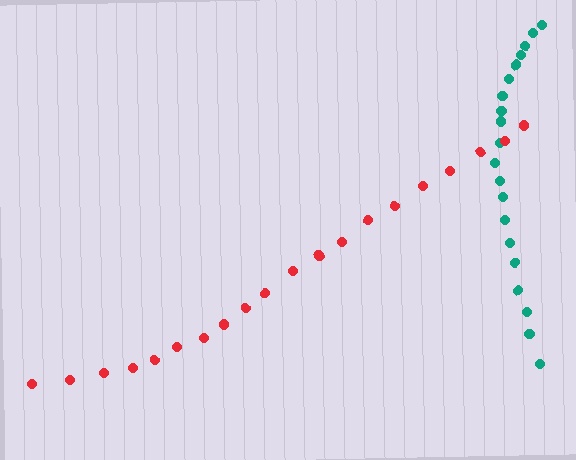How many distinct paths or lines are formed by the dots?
There are 2 distinct paths.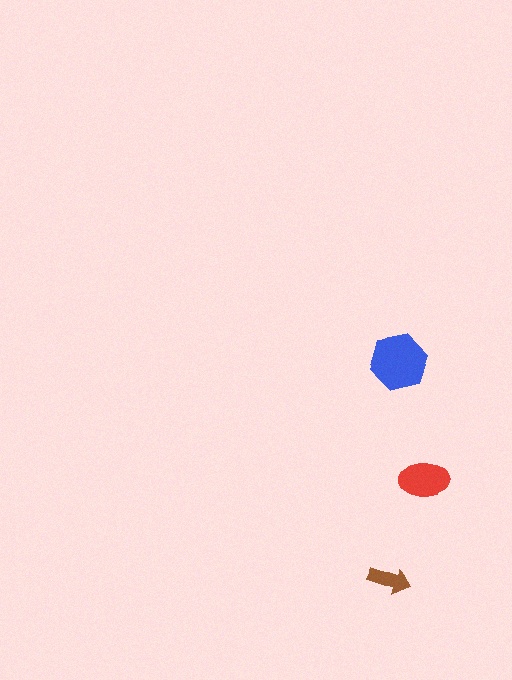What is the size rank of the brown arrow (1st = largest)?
3rd.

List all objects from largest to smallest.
The blue hexagon, the red ellipse, the brown arrow.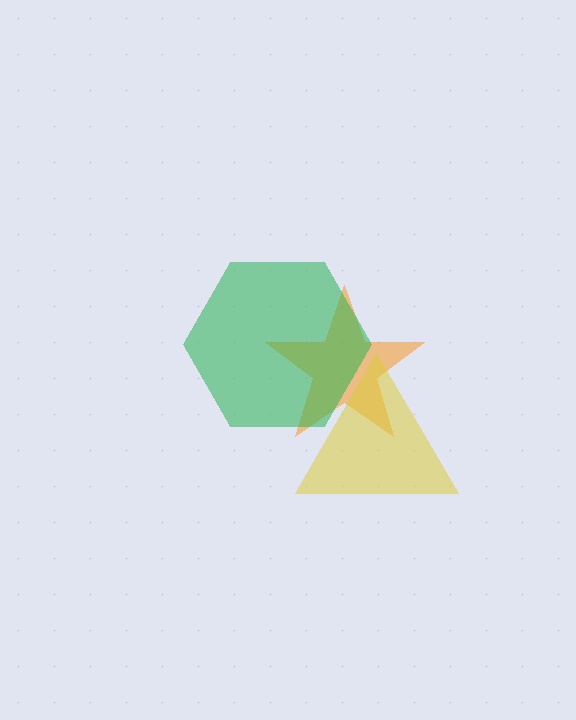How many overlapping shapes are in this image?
There are 3 overlapping shapes in the image.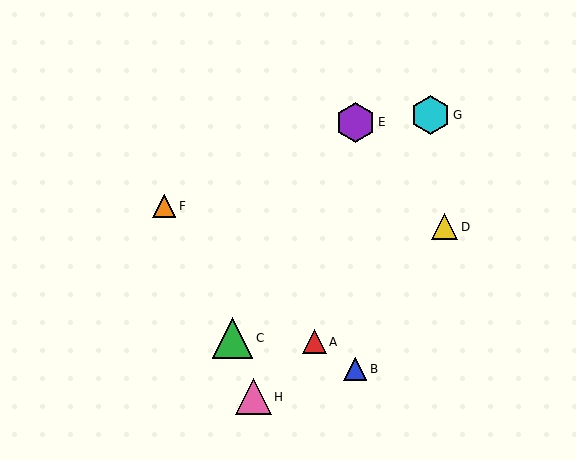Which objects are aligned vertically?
Objects B, E are aligned vertically.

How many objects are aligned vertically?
2 objects (B, E) are aligned vertically.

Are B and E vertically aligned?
Yes, both are at x≈355.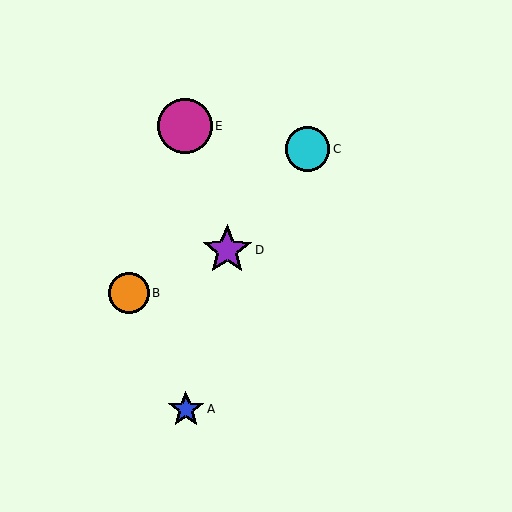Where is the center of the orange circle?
The center of the orange circle is at (129, 293).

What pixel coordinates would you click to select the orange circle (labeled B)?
Click at (129, 293) to select the orange circle B.